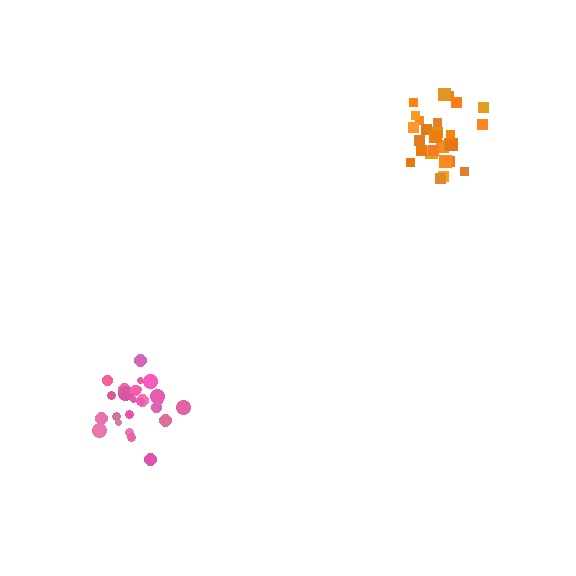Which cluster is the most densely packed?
Pink.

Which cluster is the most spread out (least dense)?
Orange.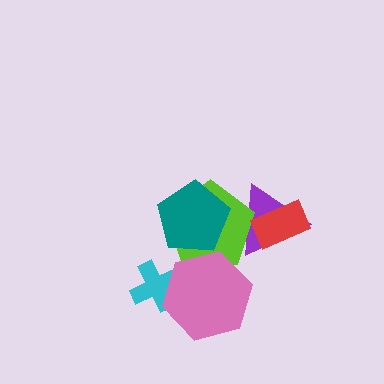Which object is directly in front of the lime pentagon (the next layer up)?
The pink hexagon is directly in front of the lime pentagon.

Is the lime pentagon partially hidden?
Yes, it is partially covered by another shape.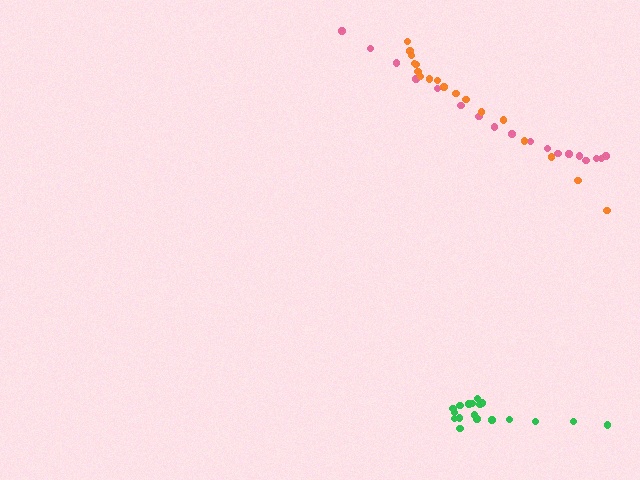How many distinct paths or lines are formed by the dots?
There are 3 distinct paths.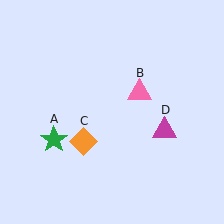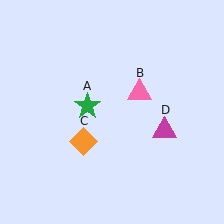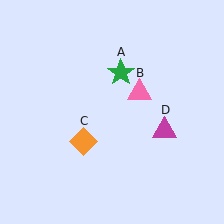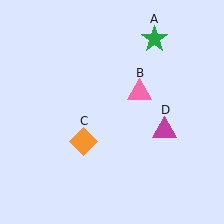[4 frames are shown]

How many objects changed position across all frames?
1 object changed position: green star (object A).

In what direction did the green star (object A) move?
The green star (object A) moved up and to the right.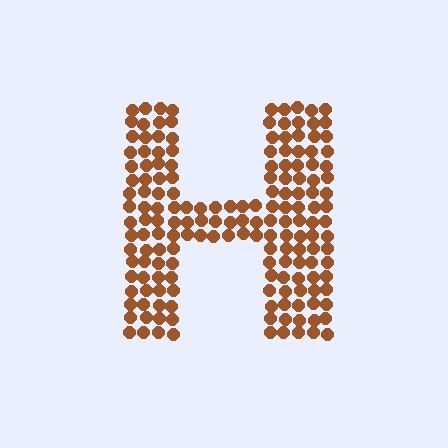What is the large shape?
The large shape is the letter H.